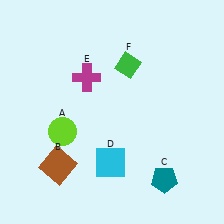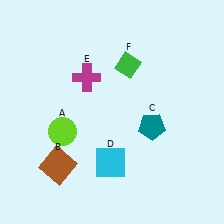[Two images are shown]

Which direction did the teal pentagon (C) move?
The teal pentagon (C) moved up.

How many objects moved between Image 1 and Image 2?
1 object moved between the two images.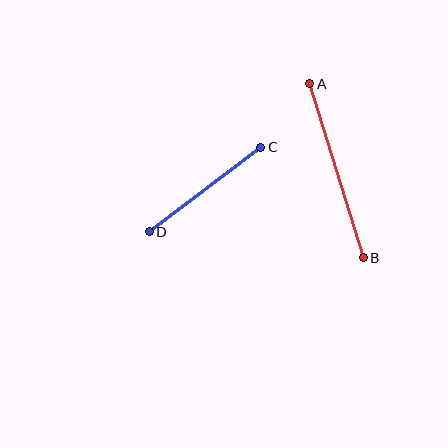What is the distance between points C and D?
The distance is approximately 140 pixels.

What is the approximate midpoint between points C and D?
The midpoint is at approximately (205, 189) pixels.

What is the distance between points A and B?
The distance is approximately 182 pixels.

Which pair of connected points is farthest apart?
Points A and B are farthest apart.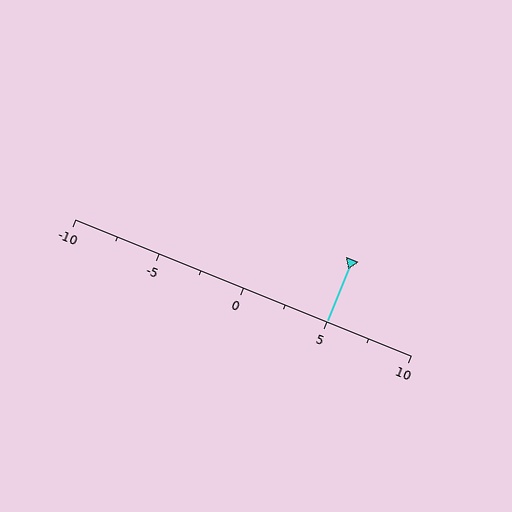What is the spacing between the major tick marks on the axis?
The major ticks are spaced 5 apart.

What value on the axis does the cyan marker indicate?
The marker indicates approximately 5.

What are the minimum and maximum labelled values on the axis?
The axis runs from -10 to 10.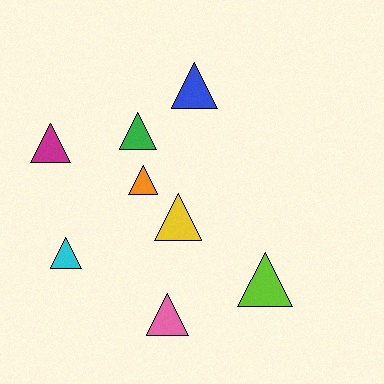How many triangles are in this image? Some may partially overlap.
There are 8 triangles.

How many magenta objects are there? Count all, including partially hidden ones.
There is 1 magenta object.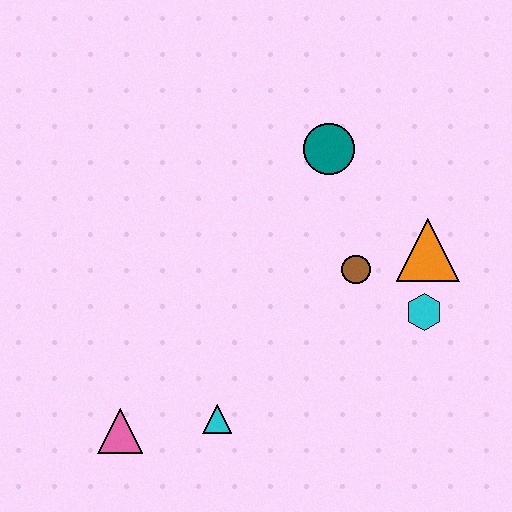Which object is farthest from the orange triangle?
The pink triangle is farthest from the orange triangle.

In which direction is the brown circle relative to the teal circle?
The brown circle is below the teal circle.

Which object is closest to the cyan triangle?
The pink triangle is closest to the cyan triangle.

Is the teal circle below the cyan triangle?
No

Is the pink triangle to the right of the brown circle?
No